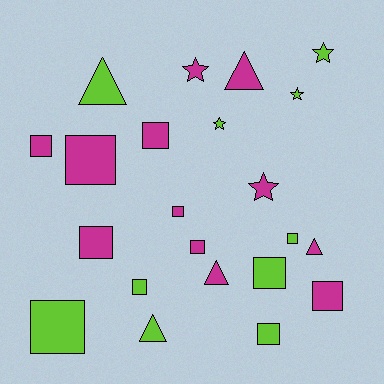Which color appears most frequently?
Magenta, with 12 objects.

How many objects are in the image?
There are 22 objects.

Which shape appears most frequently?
Square, with 12 objects.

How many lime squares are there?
There are 5 lime squares.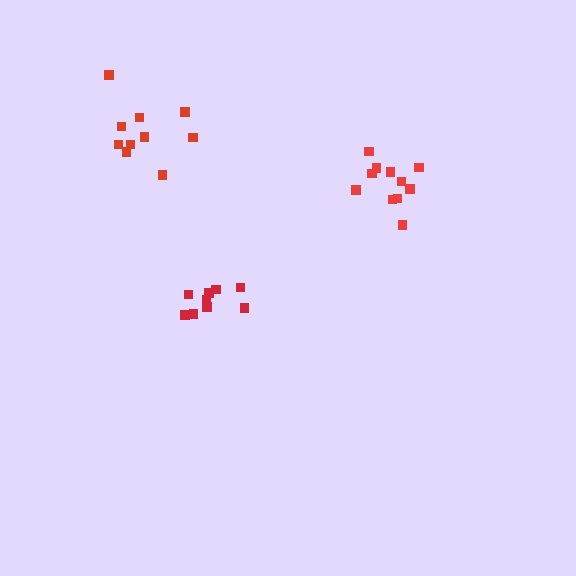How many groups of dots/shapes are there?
There are 3 groups.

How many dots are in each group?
Group 1: 10 dots, Group 2: 11 dots, Group 3: 9 dots (30 total).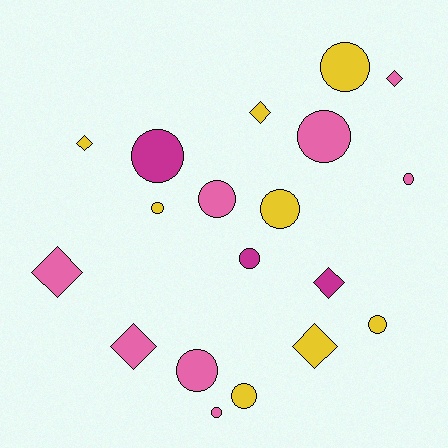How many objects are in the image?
There are 19 objects.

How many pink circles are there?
There are 5 pink circles.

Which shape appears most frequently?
Circle, with 12 objects.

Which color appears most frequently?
Pink, with 8 objects.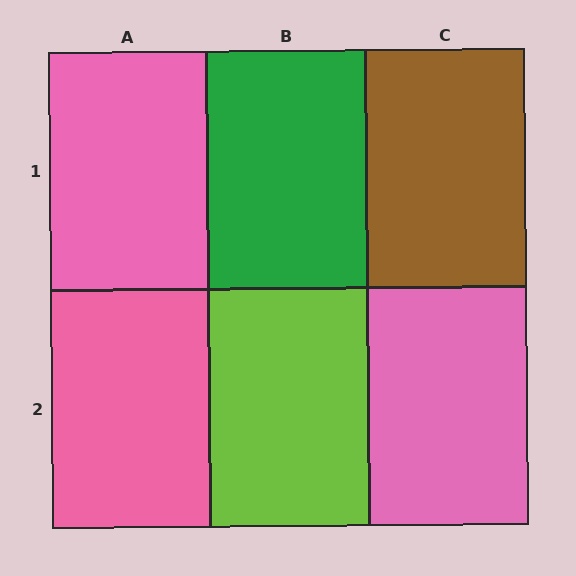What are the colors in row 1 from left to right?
Pink, green, brown.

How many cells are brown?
1 cell is brown.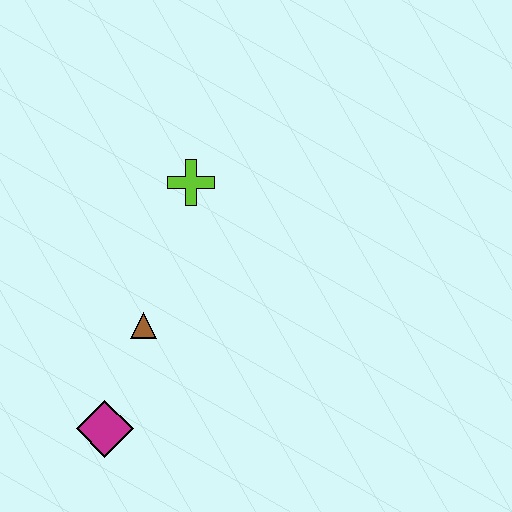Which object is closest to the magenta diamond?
The brown triangle is closest to the magenta diamond.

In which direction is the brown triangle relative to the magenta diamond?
The brown triangle is above the magenta diamond.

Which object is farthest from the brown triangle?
The lime cross is farthest from the brown triangle.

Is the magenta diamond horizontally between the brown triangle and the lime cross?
No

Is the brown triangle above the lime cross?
No